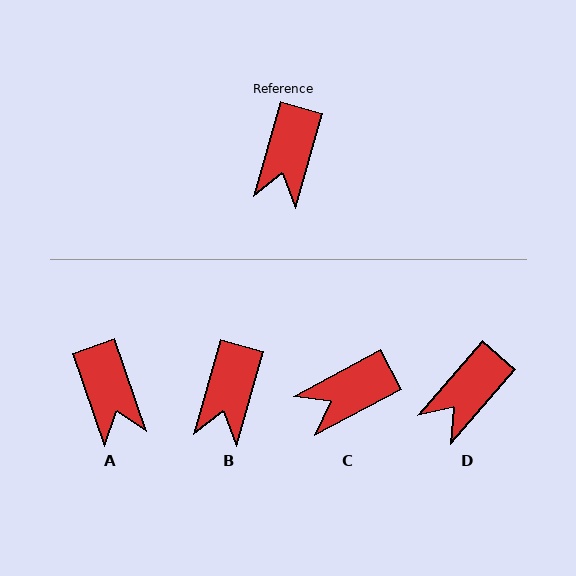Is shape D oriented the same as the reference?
No, it is off by about 25 degrees.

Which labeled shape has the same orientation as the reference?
B.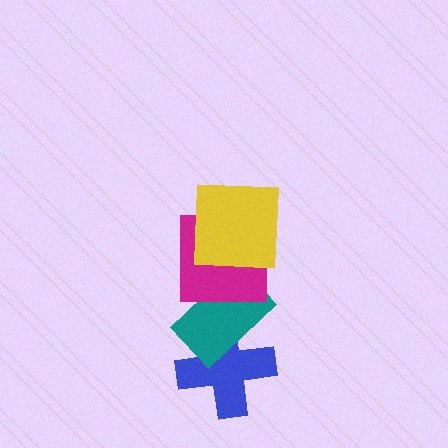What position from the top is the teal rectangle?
The teal rectangle is 3rd from the top.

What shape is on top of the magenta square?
The yellow square is on top of the magenta square.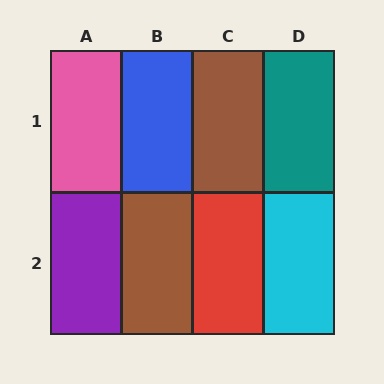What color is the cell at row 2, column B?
Brown.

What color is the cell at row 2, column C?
Red.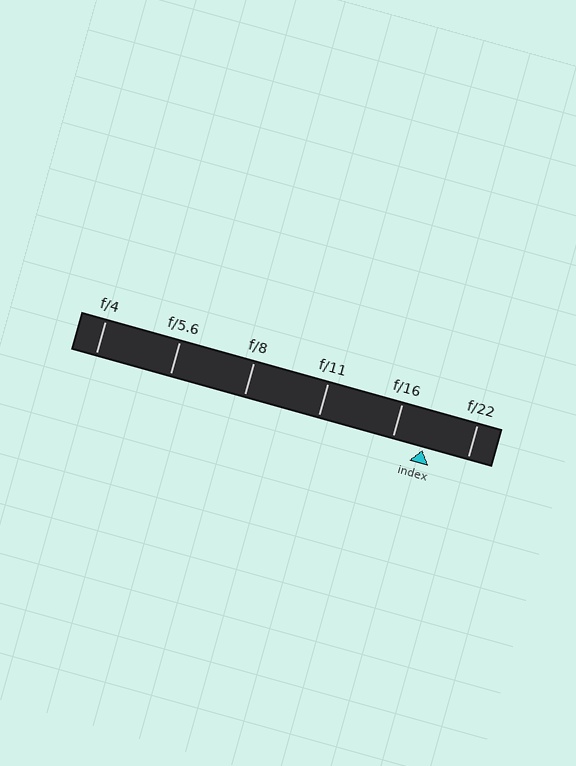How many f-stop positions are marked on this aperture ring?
There are 6 f-stop positions marked.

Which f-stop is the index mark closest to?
The index mark is closest to f/16.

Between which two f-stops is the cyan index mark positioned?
The index mark is between f/16 and f/22.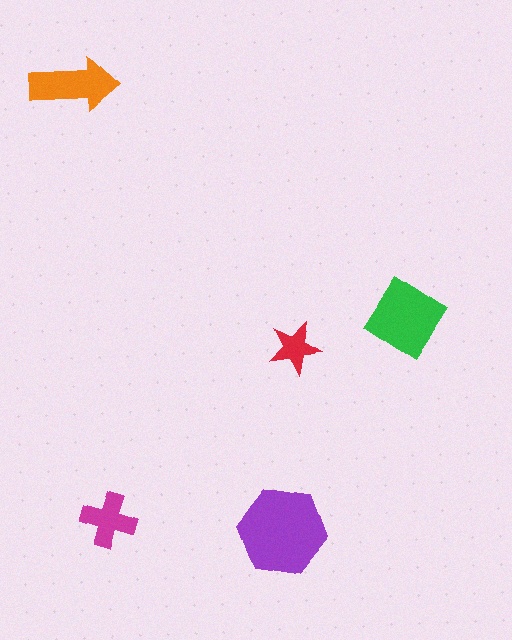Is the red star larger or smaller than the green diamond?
Smaller.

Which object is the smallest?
The red star.